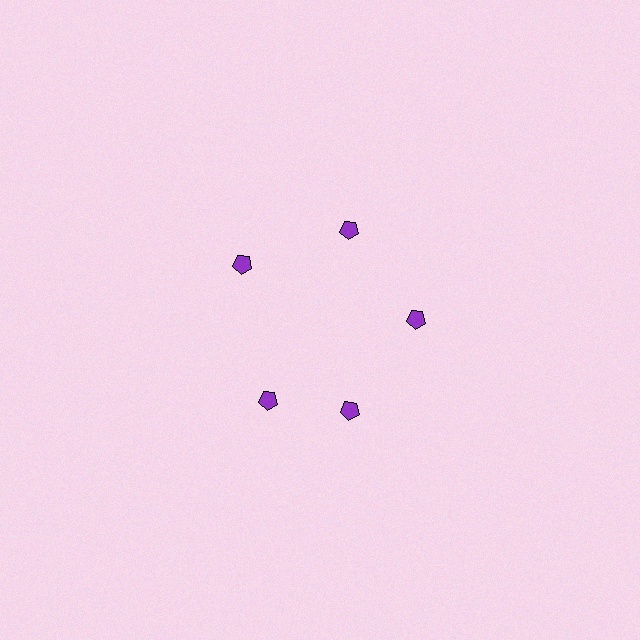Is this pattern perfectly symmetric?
No. The 5 purple pentagons are arranged in a ring, but one element near the 8 o'clock position is rotated out of alignment along the ring, breaking the 5-fold rotational symmetry.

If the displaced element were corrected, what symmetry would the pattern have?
It would have 5-fold rotational symmetry — the pattern would map onto itself every 72 degrees.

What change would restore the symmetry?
The symmetry would be restored by rotating it back into even spacing with its neighbors so that all 5 pentagons sit at equal angles and equal distance from the center.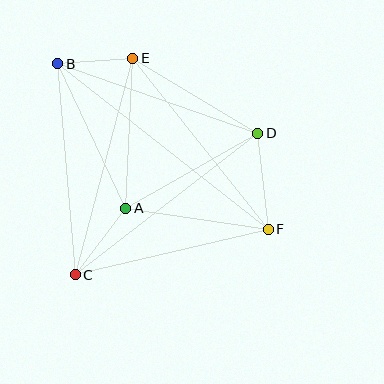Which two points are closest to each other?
Points B and E are closest to each other.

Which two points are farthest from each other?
Points B and F are farthest from each other.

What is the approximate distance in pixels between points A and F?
The distance between A and F is approximately 144 pixels.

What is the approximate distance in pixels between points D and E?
The distance between D and E is approximately 146 pixels.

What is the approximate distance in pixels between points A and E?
The distance between A and E is approximately 150 pixels.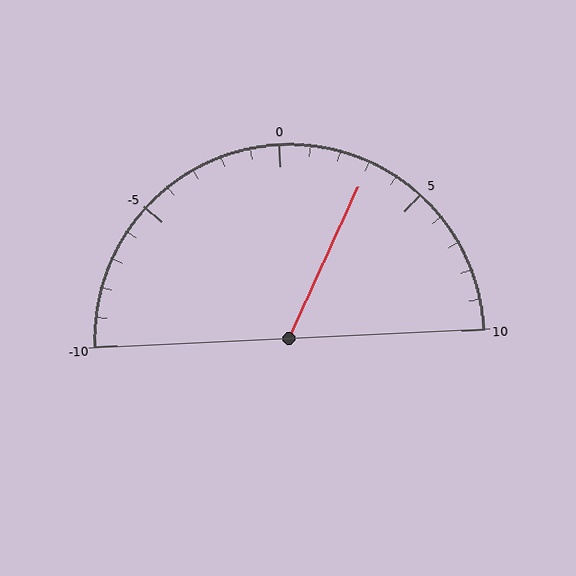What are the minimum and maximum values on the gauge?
The gauge ranges from -10 to 10.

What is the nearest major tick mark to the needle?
The nearest major tick mark is 5.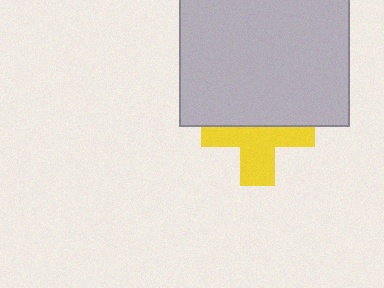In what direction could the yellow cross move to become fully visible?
The yellow cross could move down. That would shift it out from behind the light gray square entirely.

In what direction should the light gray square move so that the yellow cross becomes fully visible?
The light gray square should move up. That is the shortest direction to clear the overlap and leave the yellow cross fully visible.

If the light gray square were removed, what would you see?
You would see the complete yellow cross.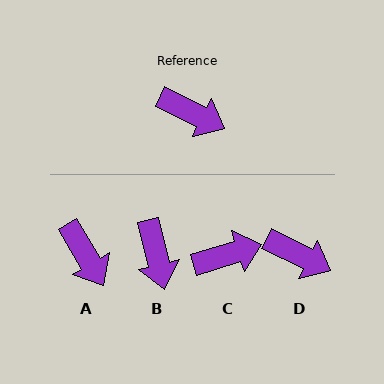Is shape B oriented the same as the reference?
No, it is off by about 50 degrees.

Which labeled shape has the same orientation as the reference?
D.